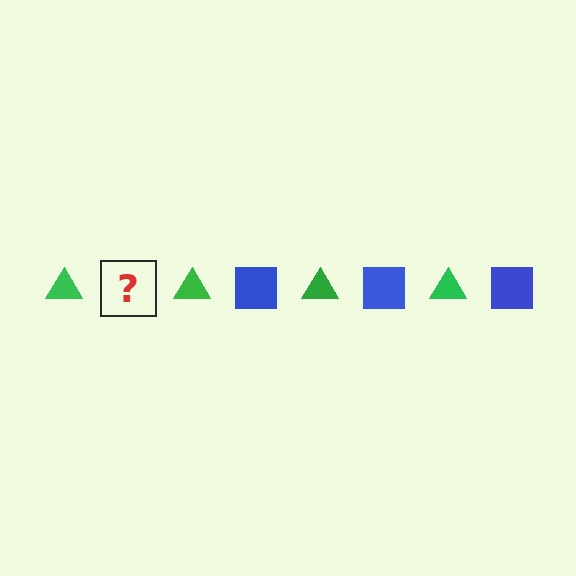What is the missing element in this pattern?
The missing element is a blue square.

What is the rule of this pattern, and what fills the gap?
The rule is that the pattern alternates between green triangle and blue square. The gap should be filled with a blue square.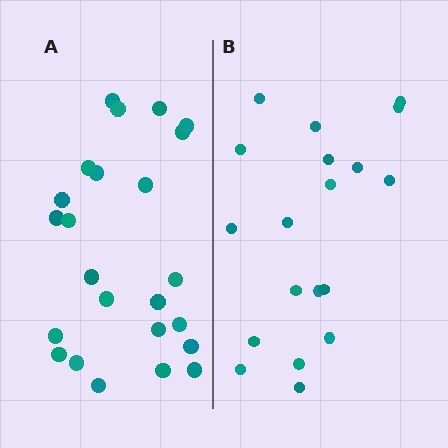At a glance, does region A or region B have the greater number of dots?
Region A (the left region) has more dots.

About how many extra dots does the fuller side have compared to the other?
Region A has about 5 more dots than region B.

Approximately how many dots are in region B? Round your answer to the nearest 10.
About 20 dots. (The exact count is 19, which rounds to 20.)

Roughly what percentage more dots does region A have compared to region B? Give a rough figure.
About 25% more.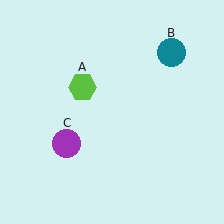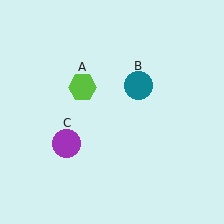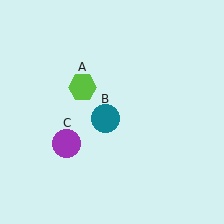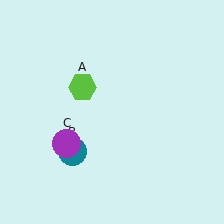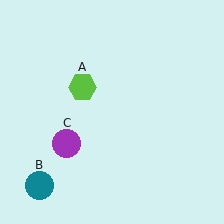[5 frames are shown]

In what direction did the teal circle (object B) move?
The teal circle (object B) moved down and to the left.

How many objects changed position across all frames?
1 object changed position: teal circle (object B).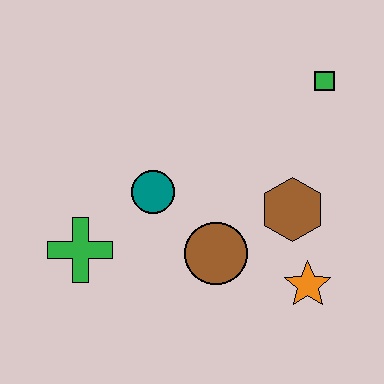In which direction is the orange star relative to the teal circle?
The orange star is to the right of the teal circle.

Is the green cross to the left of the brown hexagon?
Yes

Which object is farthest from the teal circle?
The green square is farthest from the teal circle.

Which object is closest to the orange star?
The brown hexagon is closest to the orange star.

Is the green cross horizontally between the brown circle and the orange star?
No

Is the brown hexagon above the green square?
No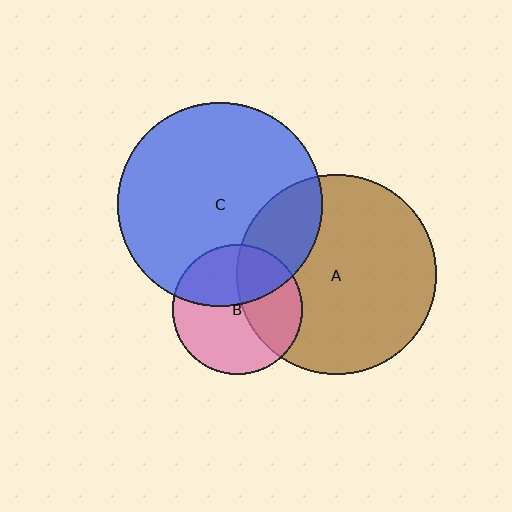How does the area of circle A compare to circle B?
Approximately 2.4 times.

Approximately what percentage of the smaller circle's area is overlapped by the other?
Approximately 20%.